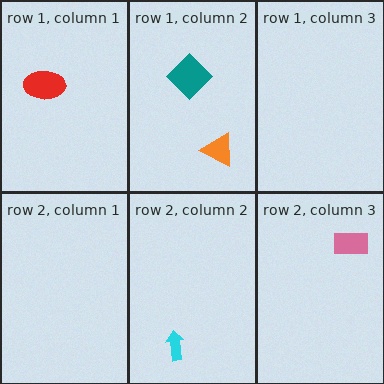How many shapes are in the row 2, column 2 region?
1.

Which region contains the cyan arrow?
The row 2, column 2 region.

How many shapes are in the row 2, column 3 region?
1.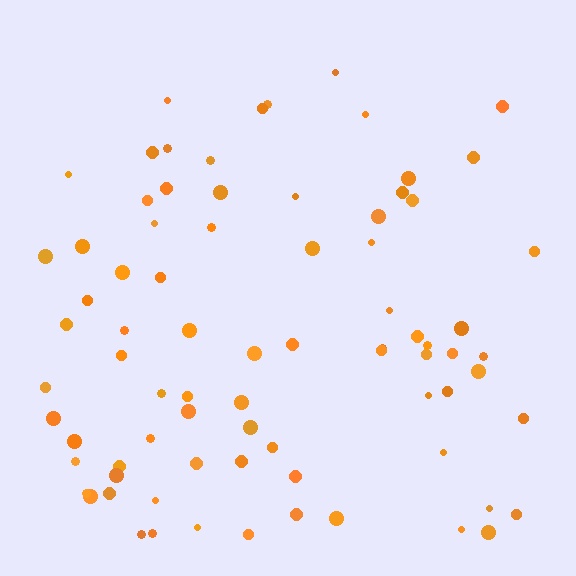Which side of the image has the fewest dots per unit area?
The top.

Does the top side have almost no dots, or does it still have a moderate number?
Still a moderate number, just noticeably fewer than the bottom.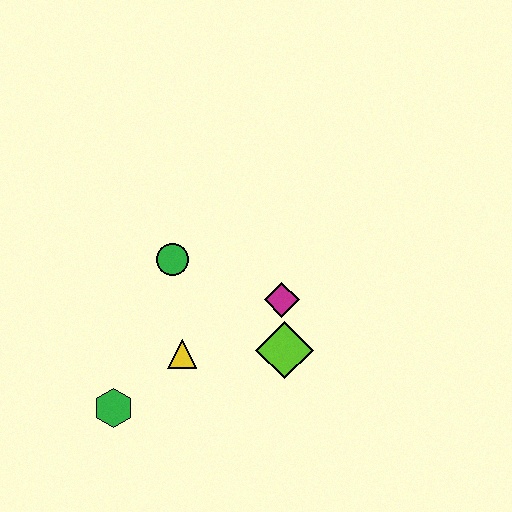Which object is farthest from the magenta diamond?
The green hexagon is farthest from the magenta diamond.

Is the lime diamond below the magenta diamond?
Yes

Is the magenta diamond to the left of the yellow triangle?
No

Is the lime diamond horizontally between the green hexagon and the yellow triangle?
No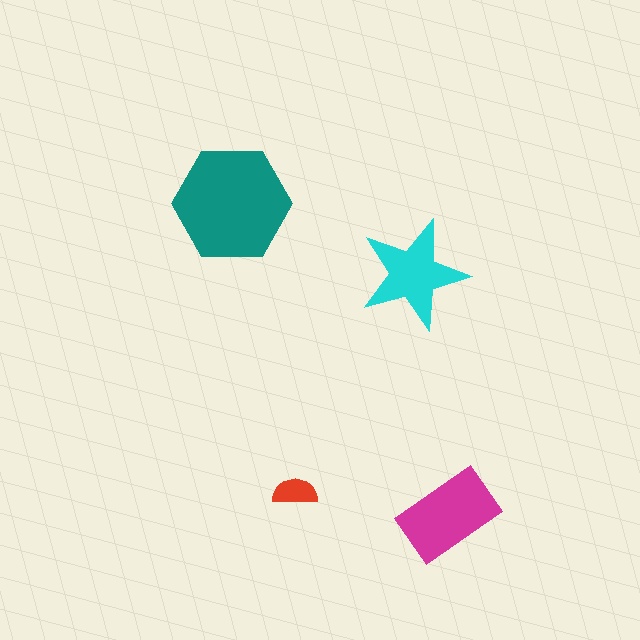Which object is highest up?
The teal hexagon is topmost.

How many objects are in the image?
There are 4 objects in the image.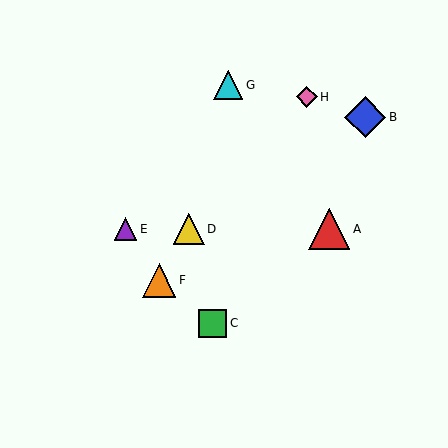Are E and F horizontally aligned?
No, E is at y≈229 and F is at y≈280.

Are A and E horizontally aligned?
Yes, both are at y≈229.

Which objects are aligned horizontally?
Objects A, D, E are aligned horizontally.